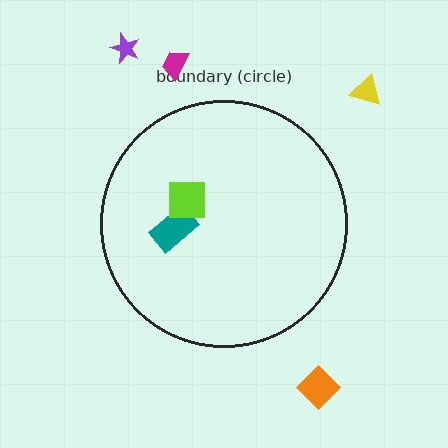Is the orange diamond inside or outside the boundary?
Outside.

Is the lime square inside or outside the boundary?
Inside.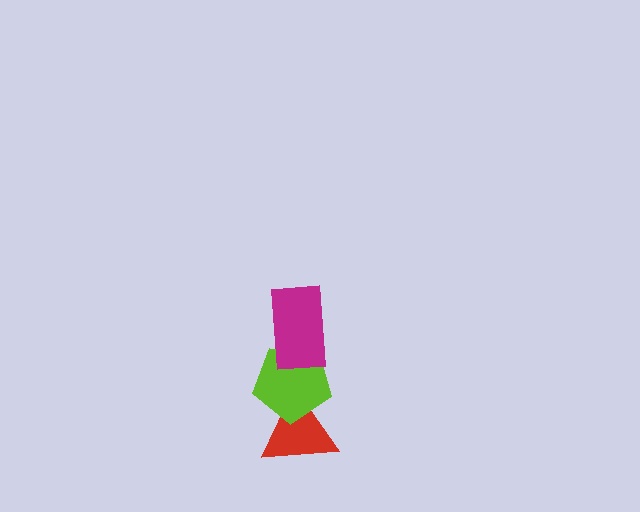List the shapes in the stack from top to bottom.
From top to bottom: the magenta rectangle, the lime pentagon, the red triangle.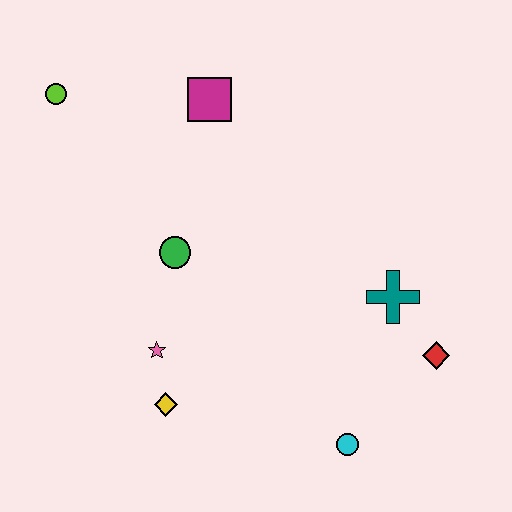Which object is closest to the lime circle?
The magenta square is closest to the lime circle.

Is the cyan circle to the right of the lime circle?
Yes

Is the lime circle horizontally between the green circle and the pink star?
No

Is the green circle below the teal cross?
No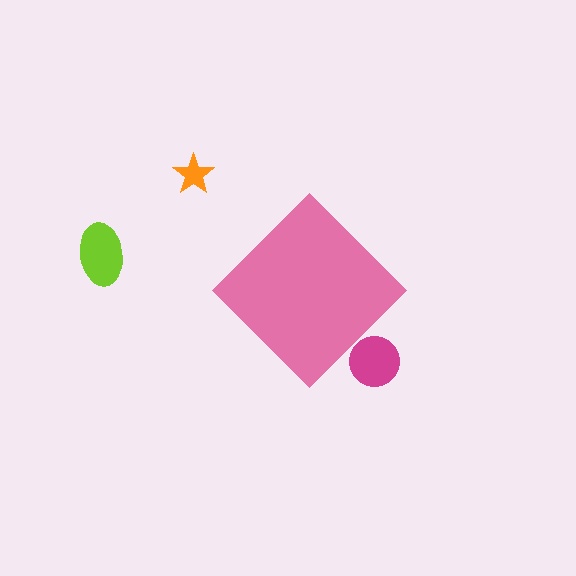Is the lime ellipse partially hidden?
No, the lime ellipse is fully visible.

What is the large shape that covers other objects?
A pink diamond.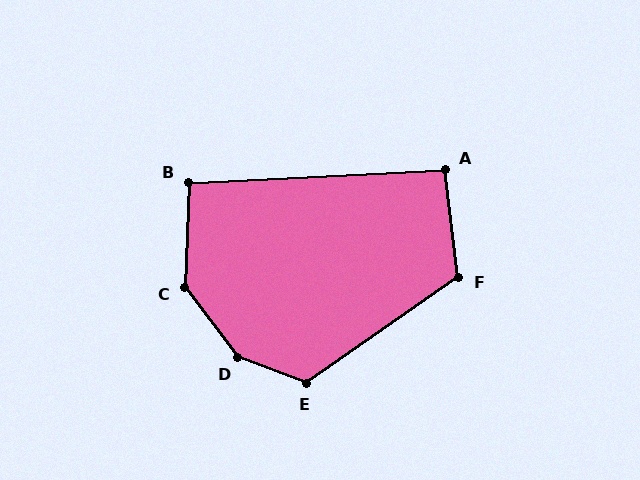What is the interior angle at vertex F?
Approximately 118 degrees (obtuse).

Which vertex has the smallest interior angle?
A, at approximately 94 degrees.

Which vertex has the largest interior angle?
D, at approximately 147 degrees.